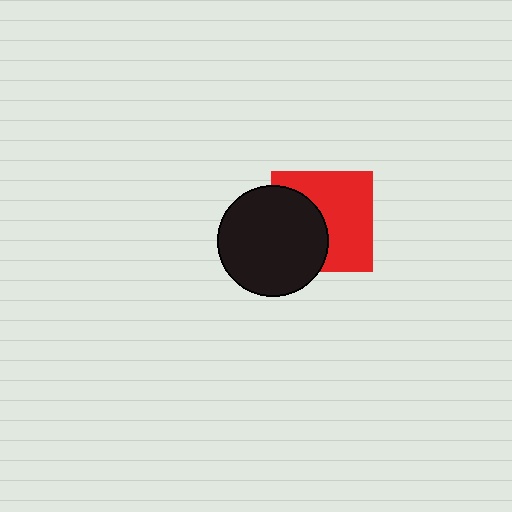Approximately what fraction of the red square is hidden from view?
Roughly 41% of the red square is hidden behind the black circle.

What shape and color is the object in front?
The object in front is a black circle.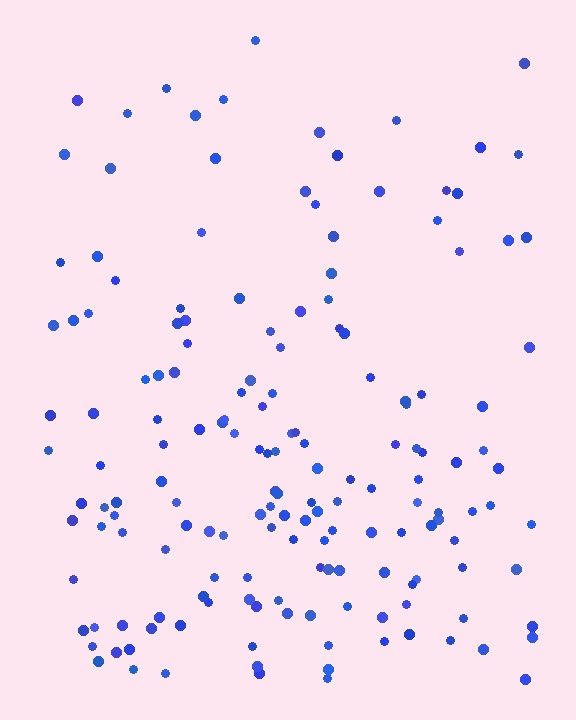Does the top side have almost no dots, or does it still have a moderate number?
Still a moderate number, just noticeably fewer than the bottom.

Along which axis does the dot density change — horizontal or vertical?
Vertical.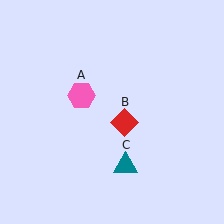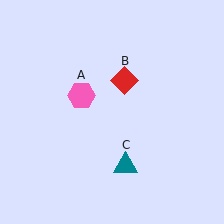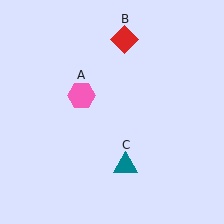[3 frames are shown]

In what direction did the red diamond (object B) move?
The red diamond (object B) moved up.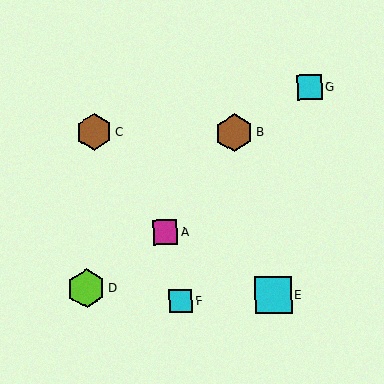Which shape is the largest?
The lime hexagon (labeled D) is the largest.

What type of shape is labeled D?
Shape D is a lime hexagon.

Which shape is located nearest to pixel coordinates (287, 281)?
The cyan square (labeled E) at (274, 295) is nearest to that location.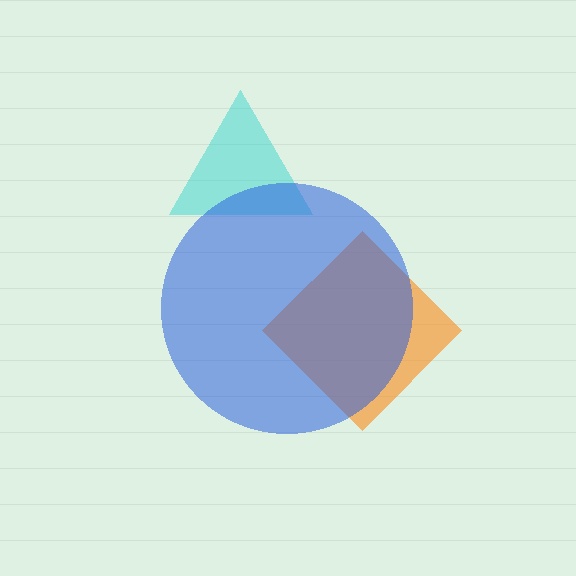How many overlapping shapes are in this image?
There are 3 overlapping shapes in the image.